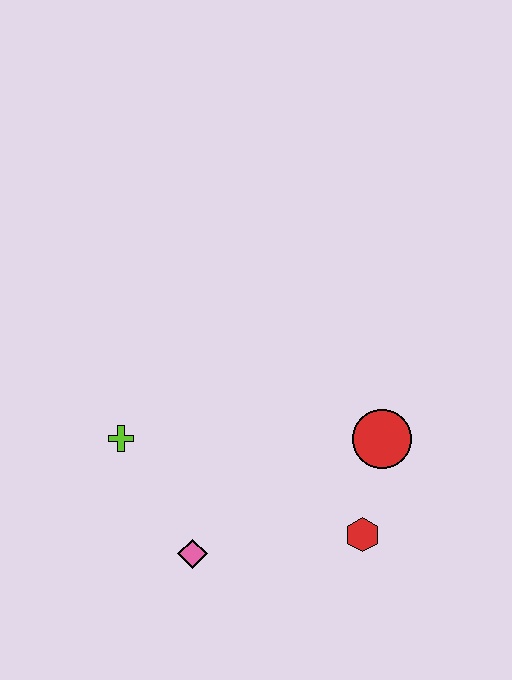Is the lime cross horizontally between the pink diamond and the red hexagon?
No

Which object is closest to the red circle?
The red hexagon is closest to the red circle.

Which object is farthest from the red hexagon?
The lime cross is farthest from the red hexagon.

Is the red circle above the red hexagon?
Yes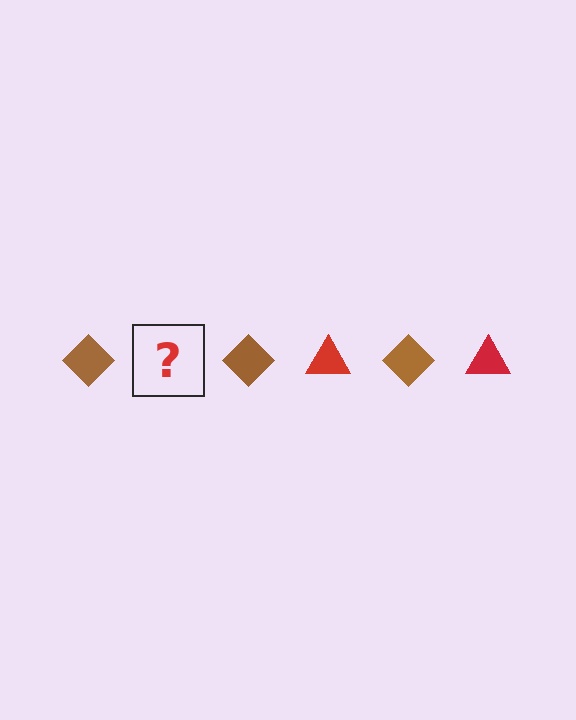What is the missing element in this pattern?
The missing element is a red triangle.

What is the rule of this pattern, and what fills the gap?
The rule is that the pattern alternates between brown diamond and red triangle. The gap should be filled with a red triangle.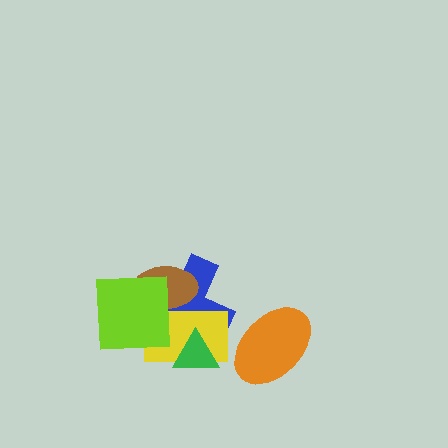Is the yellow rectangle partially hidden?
Yes, it is partially covered by another shape.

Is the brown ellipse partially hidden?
Yes, it is partially covered by another shape.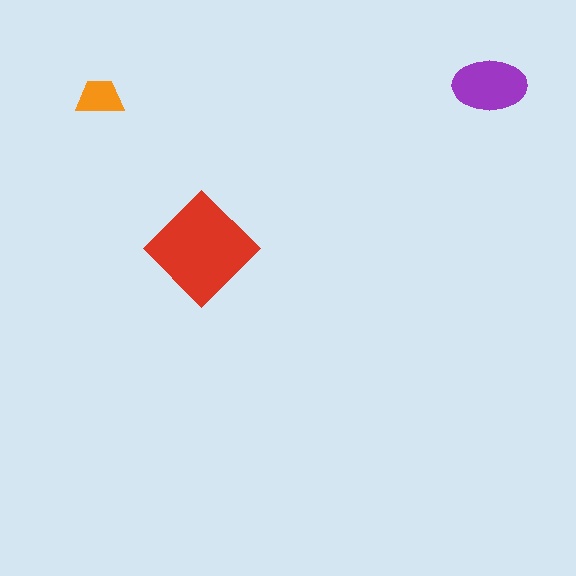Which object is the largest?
The red diamond.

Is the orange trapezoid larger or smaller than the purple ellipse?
Smaller.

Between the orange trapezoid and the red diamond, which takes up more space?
The red diamond.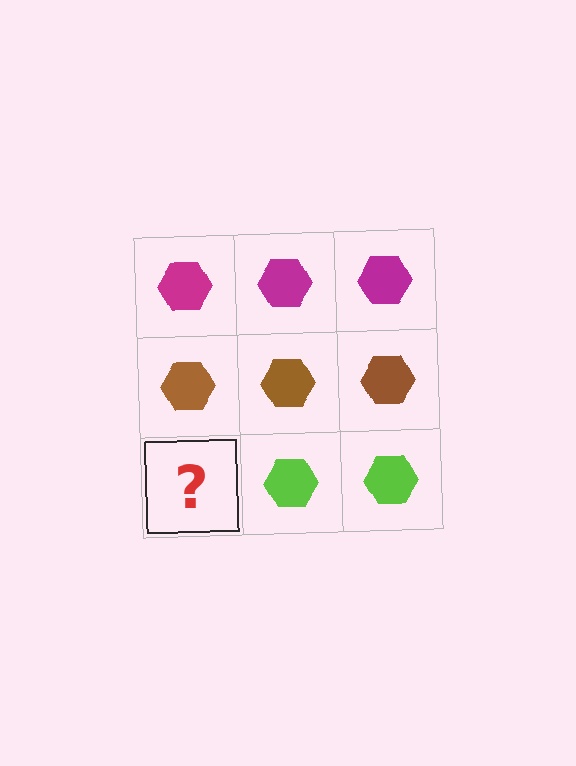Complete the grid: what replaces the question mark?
The question mark should be replaced with a lime hexagon.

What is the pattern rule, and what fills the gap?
The rule is that each row has a consistent color. The gap should be filled with a lime hexagon.